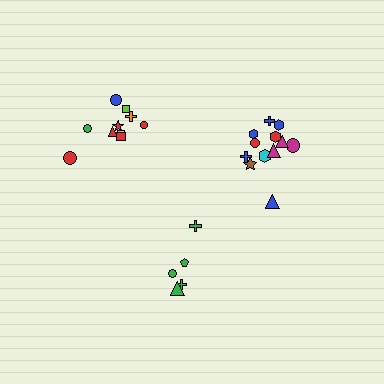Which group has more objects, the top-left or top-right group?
The top-right group.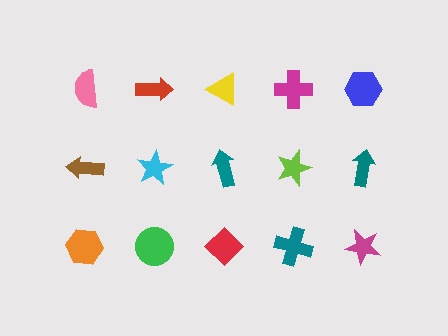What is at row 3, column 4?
A teal cross.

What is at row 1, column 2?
A red arrow.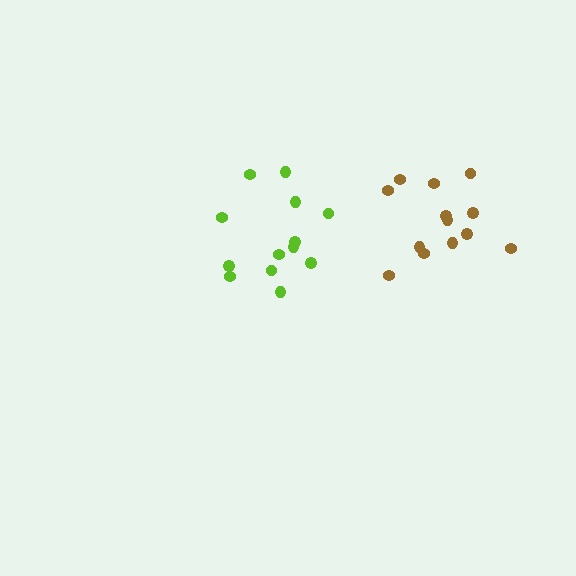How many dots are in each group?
Group 1: 13 dots, Group 2: 13 dots (26 total).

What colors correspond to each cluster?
The clusters are colored: brown, lime.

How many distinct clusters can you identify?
There are 2 distinct clusters.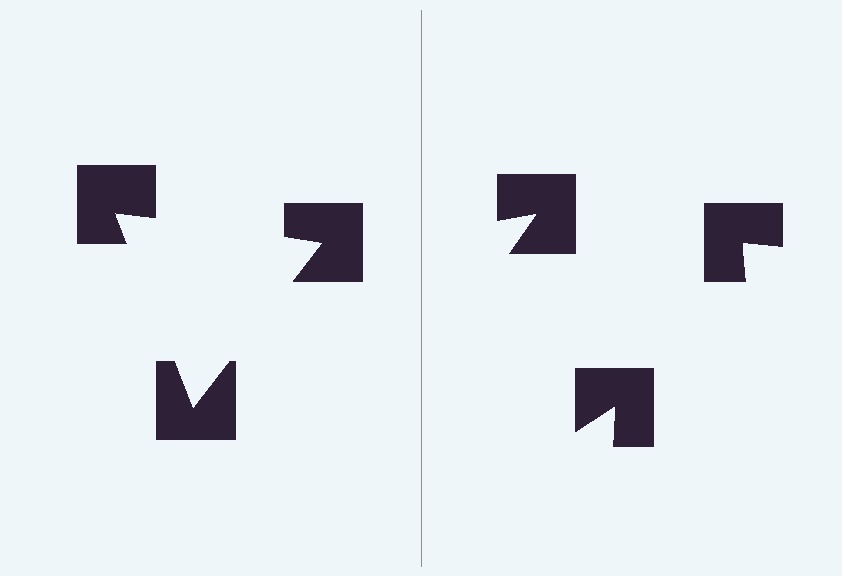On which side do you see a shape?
An illusory triangle appears on the left side. On the right side the wedge cuts are rotated, so no coherent shape forms.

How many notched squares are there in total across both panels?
6 — 3 on each side.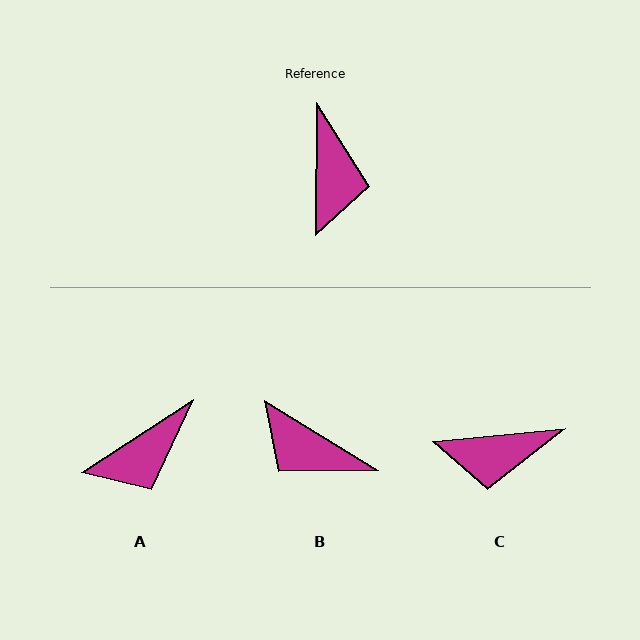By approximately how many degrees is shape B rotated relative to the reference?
Approximately 122 degrees clockwise.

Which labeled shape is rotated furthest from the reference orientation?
B, about 122 degrees away.